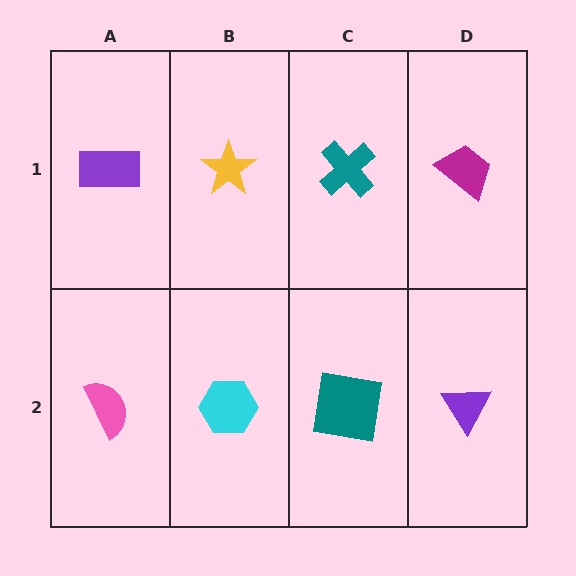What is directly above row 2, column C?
A teal cross.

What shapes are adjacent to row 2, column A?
A purple rectangle (row 1, column A), a cyan hexagon (row 2, column B).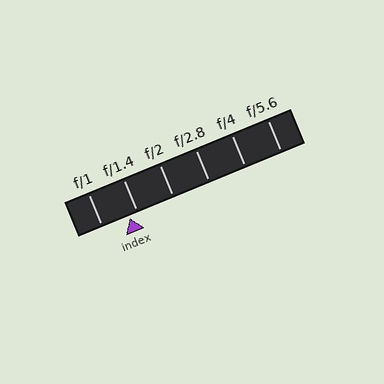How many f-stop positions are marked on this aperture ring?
There are 6 f-stop positions marked.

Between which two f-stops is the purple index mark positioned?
The index mark is between f/1 and f/1.4.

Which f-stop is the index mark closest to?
The index mark is closest to f/1.4.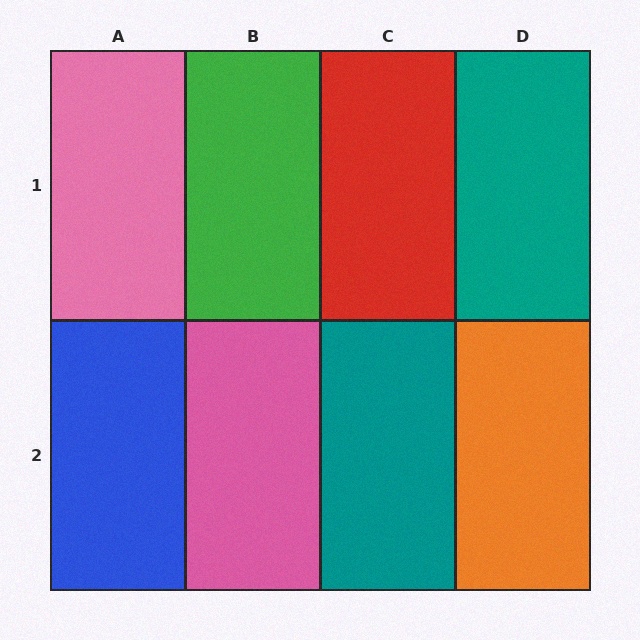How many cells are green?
1 cell is green.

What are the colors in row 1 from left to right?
Pink, green, red, teal.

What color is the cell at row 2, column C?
Teal.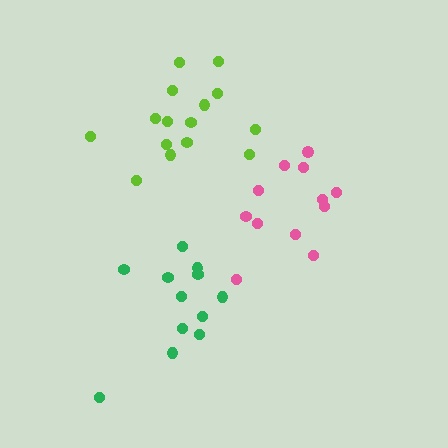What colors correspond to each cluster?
The clusters are colored: lime, green, pink.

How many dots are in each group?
Group 1: 15 dots, Group 2: 12 dots, Group 3: 12 dots (39 total).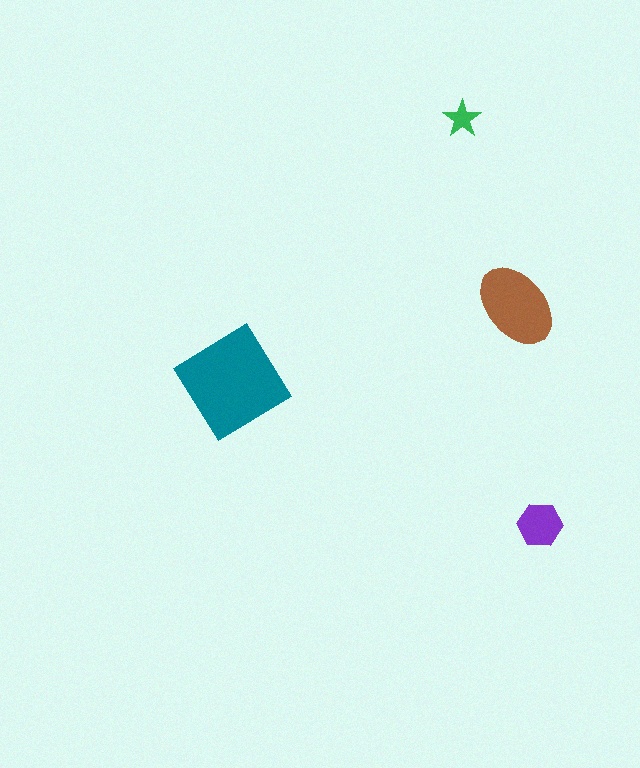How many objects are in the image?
There are 4 objects in the image.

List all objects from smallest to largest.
The green star, the purple hexagon, the brown ellipse, the teal diamond.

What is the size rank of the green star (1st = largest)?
4th.